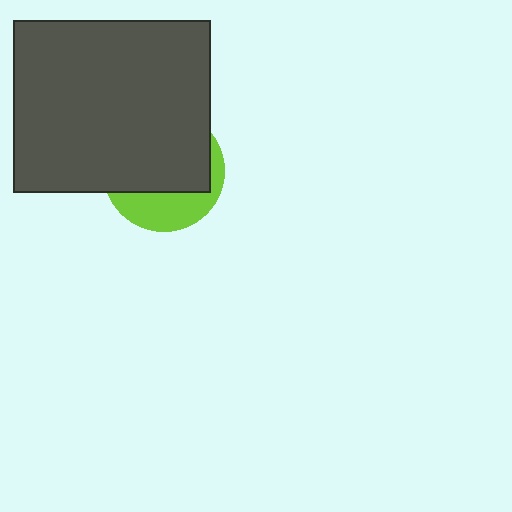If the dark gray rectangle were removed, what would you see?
You would see the complete lime circle.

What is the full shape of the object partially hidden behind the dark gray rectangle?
The partially hidden object is a lime circle.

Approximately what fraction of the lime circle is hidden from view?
Roughly 68% of the lime circle is hidden behind the dark gray rectangle.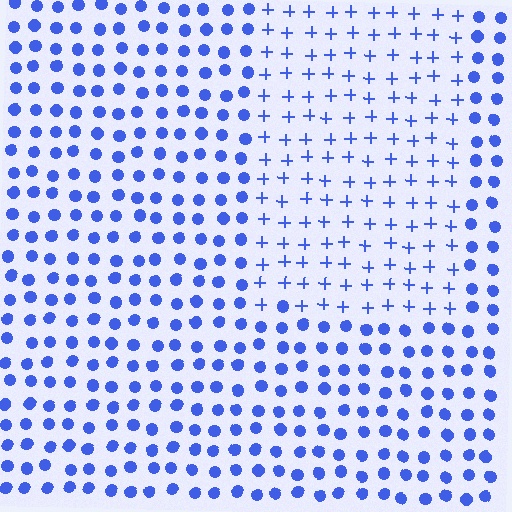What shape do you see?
I see a rectangle.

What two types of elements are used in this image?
The image uses plus signs inside the rectangle region and circles outside it.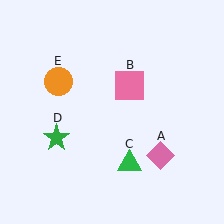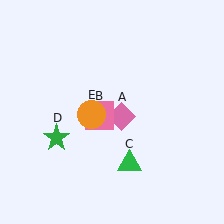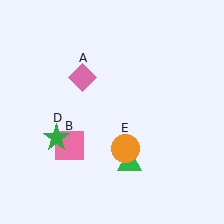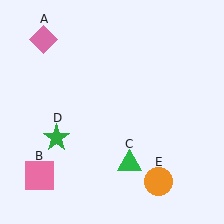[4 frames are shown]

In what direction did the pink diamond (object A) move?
The pink diamond (object A) moved up and to the left.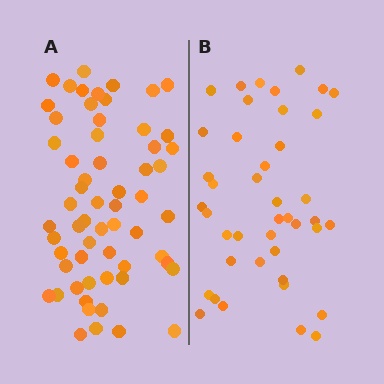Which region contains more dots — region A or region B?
Region A (the left region) has more dots.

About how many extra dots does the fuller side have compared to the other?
Region A has approximately 20 more dots than region B.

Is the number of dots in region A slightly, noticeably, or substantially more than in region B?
Region A has noticeably more, but not dramatically so. The ratio is roughly 1.4 to 1.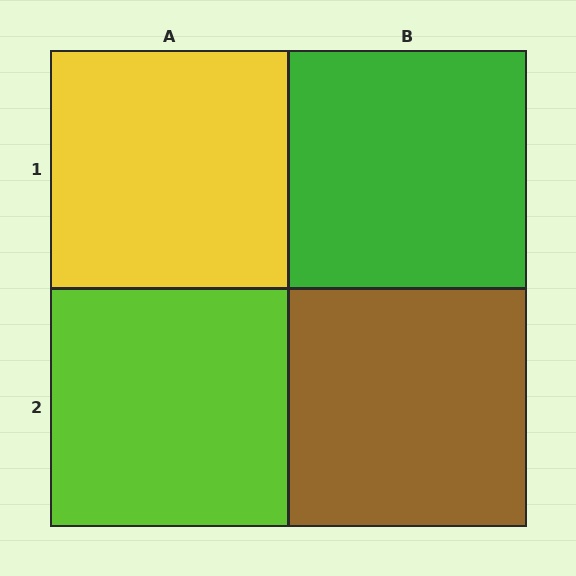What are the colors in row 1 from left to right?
Yellow, green.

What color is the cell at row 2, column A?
Lime.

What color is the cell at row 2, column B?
Brown.